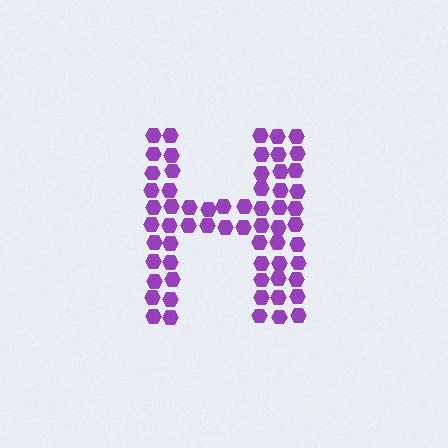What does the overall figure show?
The overall figure shows the letter H.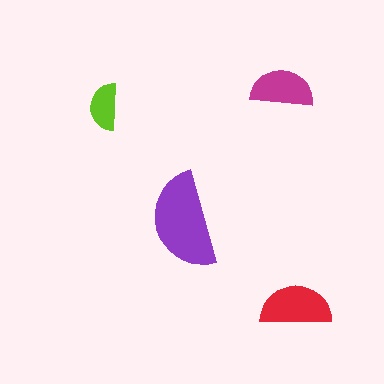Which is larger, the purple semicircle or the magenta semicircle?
The purple one.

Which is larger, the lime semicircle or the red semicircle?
The red one.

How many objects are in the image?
There are 4 objects in the image.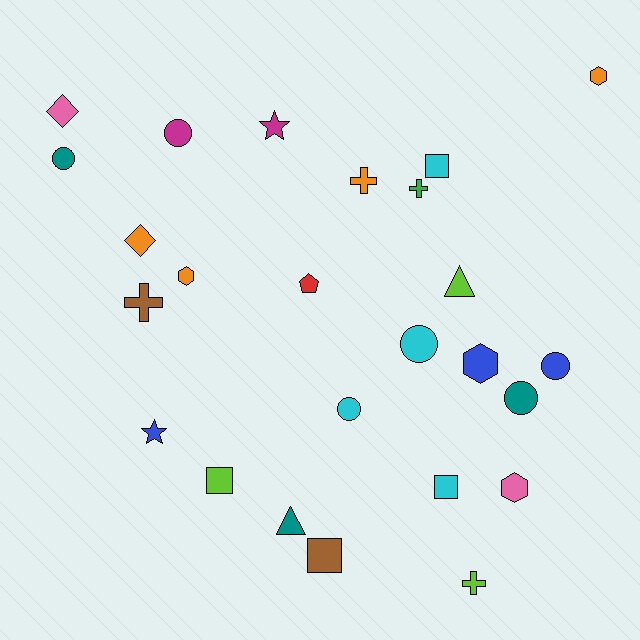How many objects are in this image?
There are 25 objects.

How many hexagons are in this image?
There are 4 hexagons.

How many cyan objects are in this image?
There are 4 cyan objects.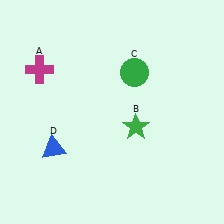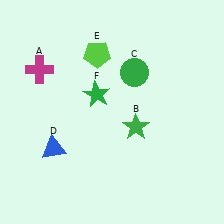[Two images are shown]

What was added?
A lime pentagon (E), a green star (F) were added in Image 2.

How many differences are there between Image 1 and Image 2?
There are 2 differences between the two images.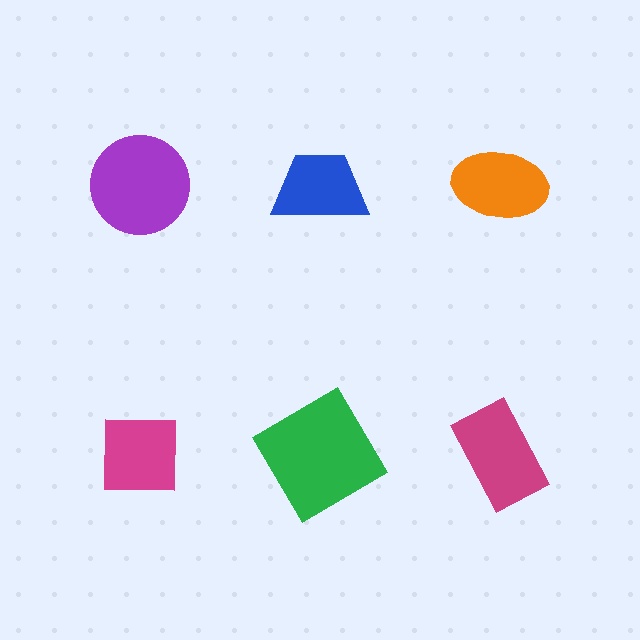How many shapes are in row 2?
3 shapes.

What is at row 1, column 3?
An orange ellipse.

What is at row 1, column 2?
A blue trapezoid.